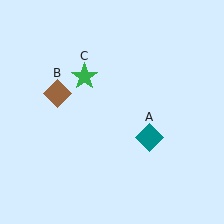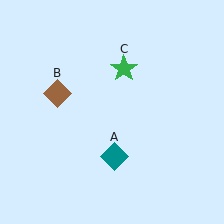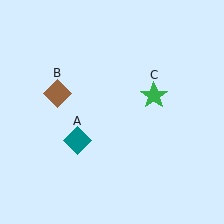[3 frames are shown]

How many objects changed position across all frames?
2 objects changed position: teal diamond (object A), green star (object C).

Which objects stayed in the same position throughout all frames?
Brown diamond (object B) remained stationary.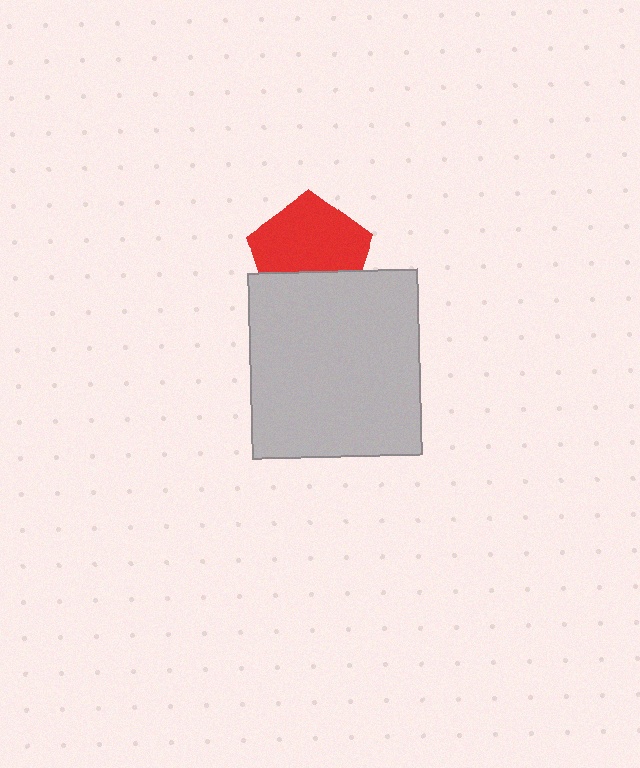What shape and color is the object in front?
The object in front is a light gray rectangle.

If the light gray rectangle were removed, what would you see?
You would see the complete red pentagon.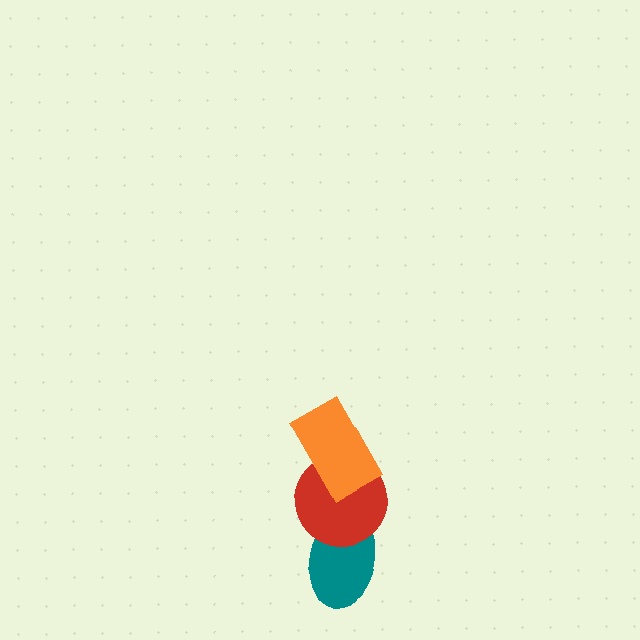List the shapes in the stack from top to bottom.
From top to bottom: the orange rectangle, the red circle, the teal ellipse.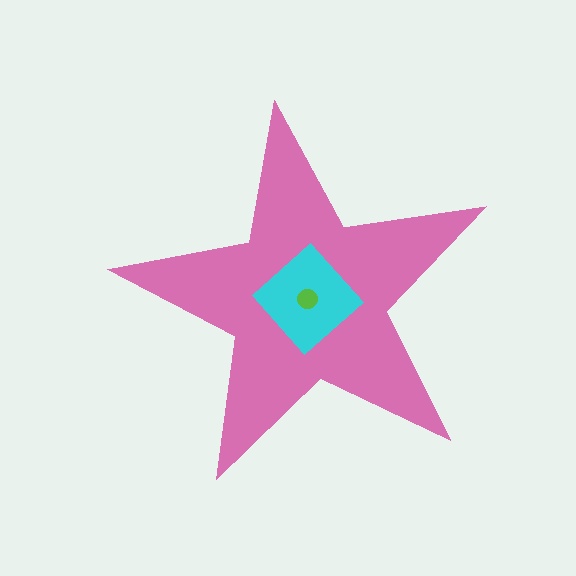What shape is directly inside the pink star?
The cyan diamond.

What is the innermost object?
The lime circle.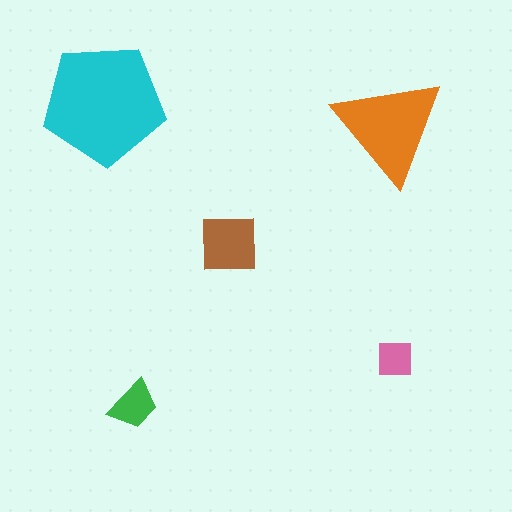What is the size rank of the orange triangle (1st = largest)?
2nd.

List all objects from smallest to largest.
The pink square, the green trapezoid, the brown square, the orange triangle, the cyan pentagon.